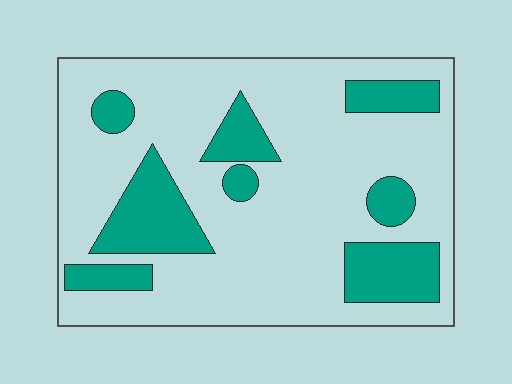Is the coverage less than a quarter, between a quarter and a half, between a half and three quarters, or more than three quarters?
Less than a quarter.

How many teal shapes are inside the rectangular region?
8.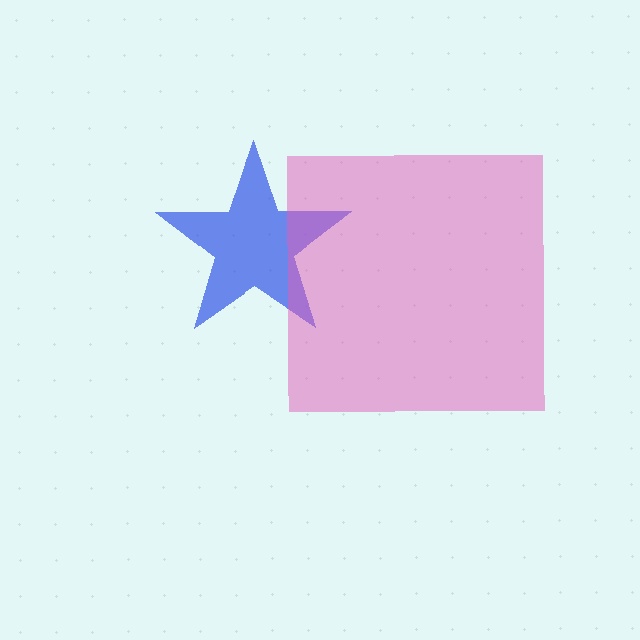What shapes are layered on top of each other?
The layered shapes are: a blue star, a pink square.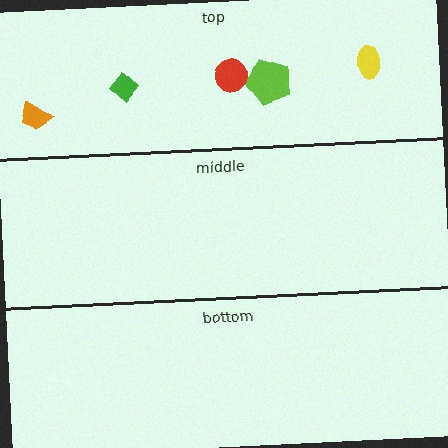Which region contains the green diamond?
The top region.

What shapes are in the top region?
The green diamond, the yellow ellipse, the orange trapezoid, the lime pentagon, the red circle.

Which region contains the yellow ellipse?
The top region.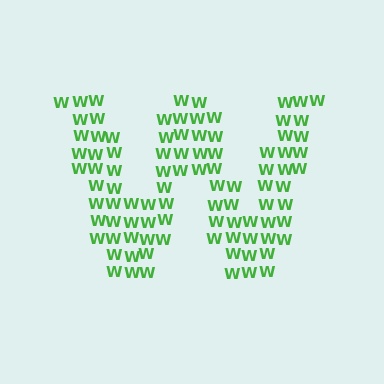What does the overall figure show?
The overall figure shows the letter W.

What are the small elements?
The small elements are letter W's.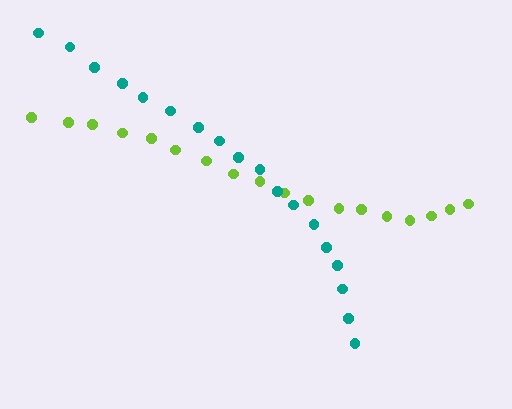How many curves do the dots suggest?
There are 2 distinct paths.